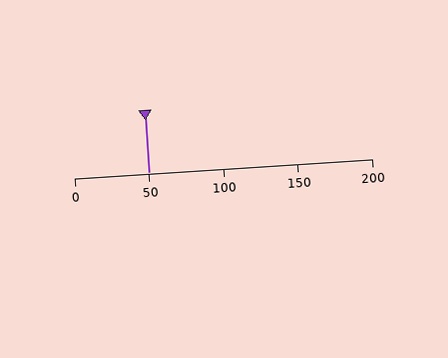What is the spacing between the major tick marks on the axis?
The major ticks are spaced 50 apart.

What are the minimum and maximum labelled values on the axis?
The axis runs from 0 to 200.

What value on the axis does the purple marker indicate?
The marker indicates approximately 50.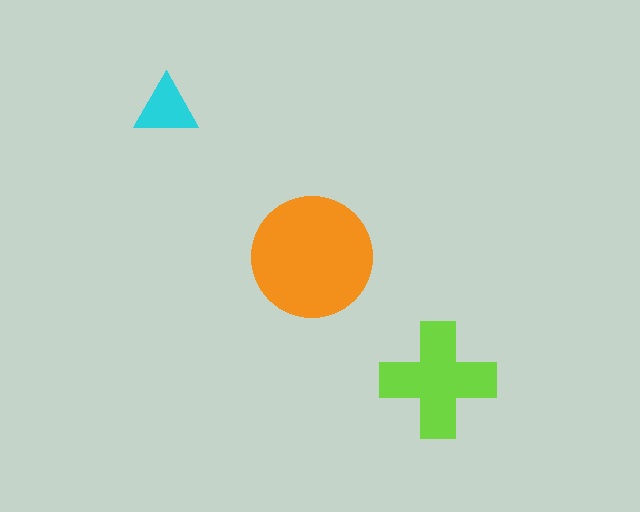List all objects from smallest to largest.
The cyan triangle, the lime cross, the orange circle.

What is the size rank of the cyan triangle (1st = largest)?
3rd.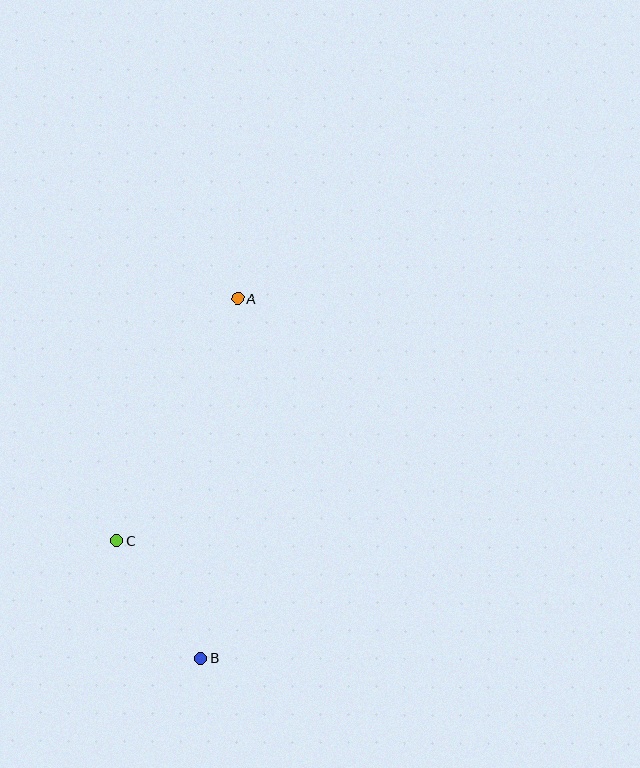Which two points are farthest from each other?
Points A and B are farthest from each other.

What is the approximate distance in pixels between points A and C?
The distance between A and C is approximately 270 pixels.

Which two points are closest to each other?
Points B and C are closest to each other.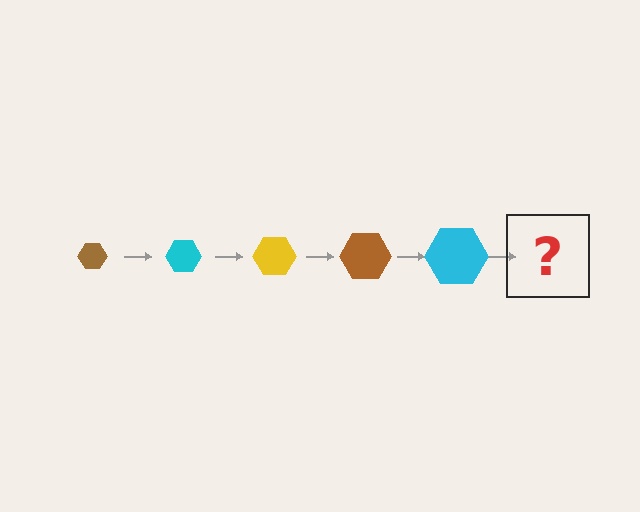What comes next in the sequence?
The next element should be a yellow hexagon, larger than the previous one.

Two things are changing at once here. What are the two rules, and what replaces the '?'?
The two rules are that the hexagon grows larger each step and the color cycles through brown, cyan, and yellow. The '?' should be a yellow hexagon, larger than the previous one.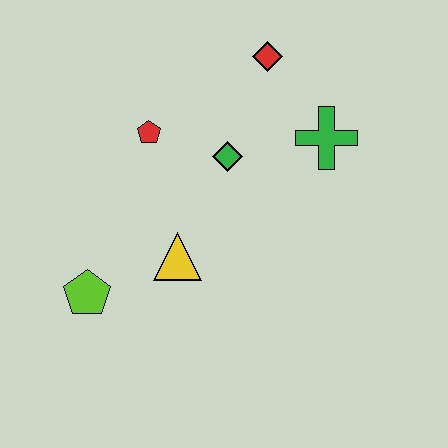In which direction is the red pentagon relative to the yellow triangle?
The red pentagon is above the yellow triangle.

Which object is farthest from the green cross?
The lime pentagon is farthest from the green cross.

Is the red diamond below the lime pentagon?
No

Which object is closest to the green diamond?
The red pentagon is closest to the green diamond.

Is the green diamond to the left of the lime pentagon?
No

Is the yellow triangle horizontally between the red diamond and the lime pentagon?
Yes